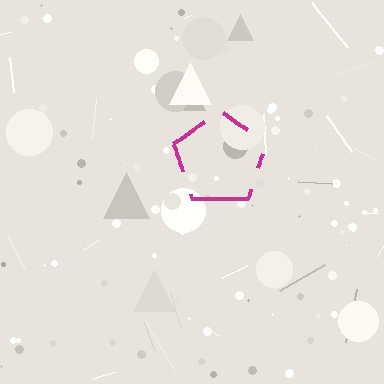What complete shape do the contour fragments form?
The contour fragments form a pentagon.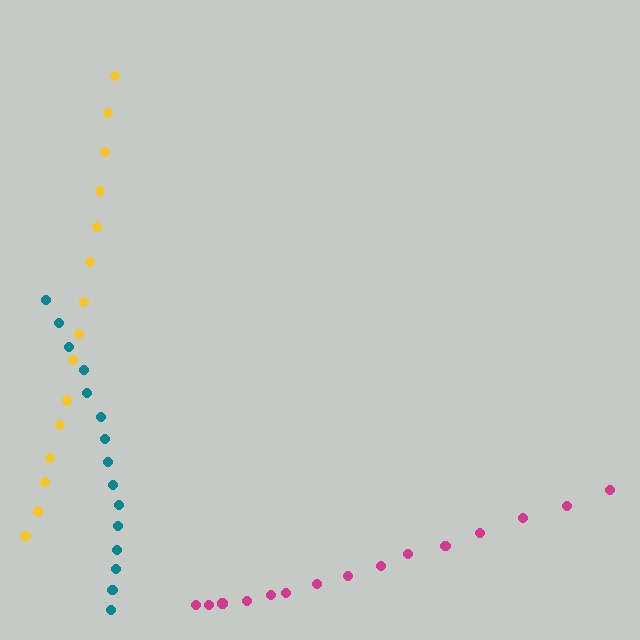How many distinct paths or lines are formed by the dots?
There are 3 distinct paths.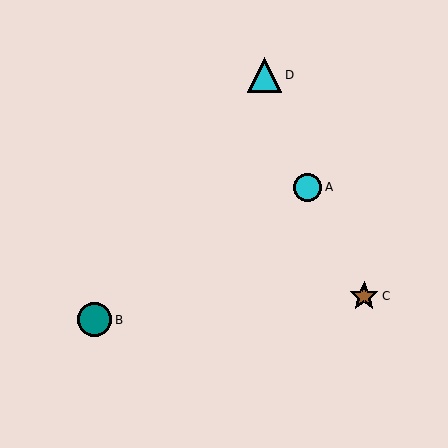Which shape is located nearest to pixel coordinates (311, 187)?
The cyan circle (labeled A) at (308, 187) is nearest to that location.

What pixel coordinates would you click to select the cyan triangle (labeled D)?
Click at (265, 75) to select the cyan triangle D.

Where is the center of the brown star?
The center of the brown star is at (364, 296).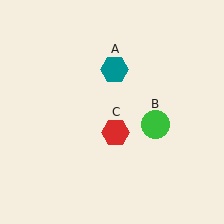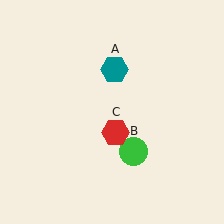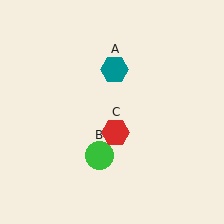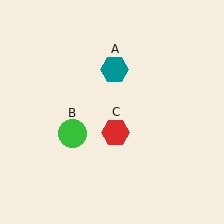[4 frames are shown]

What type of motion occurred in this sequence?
The green circle (object B) rotated clockwise around the center of the scene.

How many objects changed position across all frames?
1 object changed position: green circle (object B).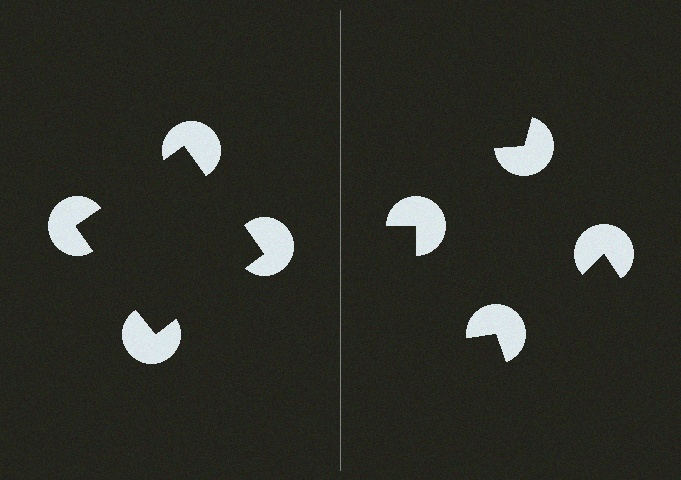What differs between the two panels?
The pac-man discs are positioned identically on both sides; only the wedge orientations differ. On the left they align to a square; on the right they are misaligned.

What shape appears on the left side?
An illusory square.